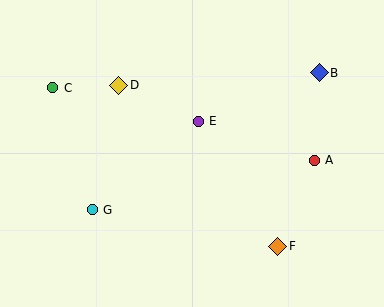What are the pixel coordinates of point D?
Point D is at (119, 85).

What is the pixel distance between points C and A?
The distance between C and A is 271 pixels.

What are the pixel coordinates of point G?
Point G is at (92, 210).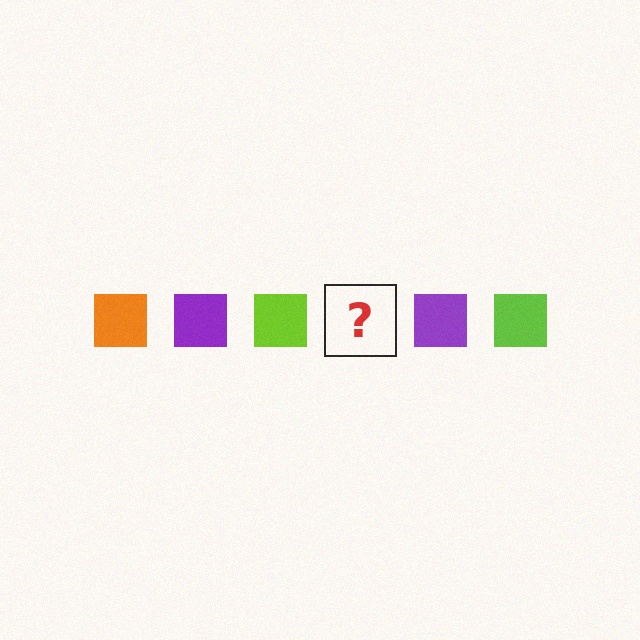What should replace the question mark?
The question mark should be replaced with an orange square.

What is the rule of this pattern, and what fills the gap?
The rule is that the pattern cycles through orange, purple, lime squares. The gap should be filled with an orange square.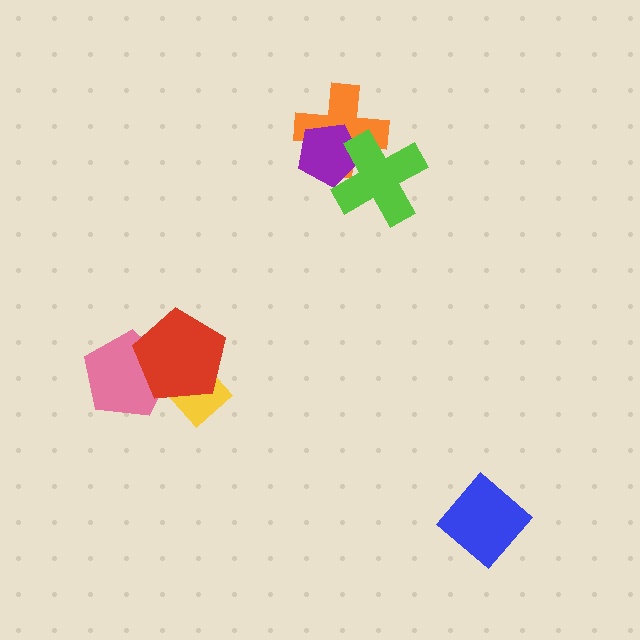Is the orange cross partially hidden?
Yes, it is partially covered by another shape.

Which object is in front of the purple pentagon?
The lime cross is in front of the purple pentagon.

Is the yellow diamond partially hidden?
Yes, it is partially covered by another shape.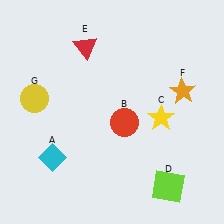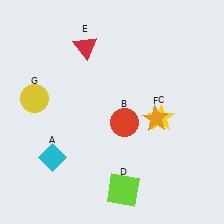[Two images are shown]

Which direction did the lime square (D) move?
The lime square (D) moved left.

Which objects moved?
The objects that moved are: the lime square (D), the orange star (F).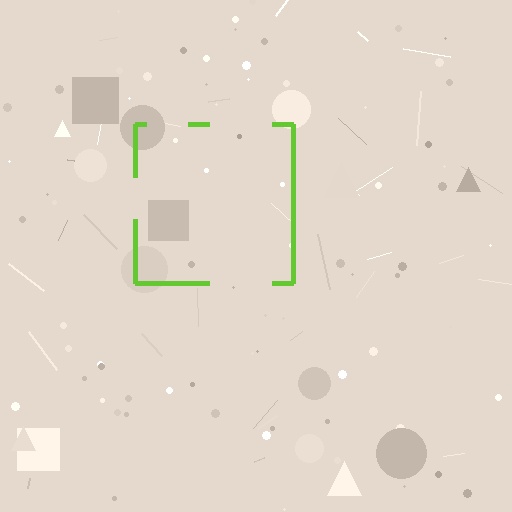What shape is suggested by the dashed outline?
The dashed outline suggests a square.